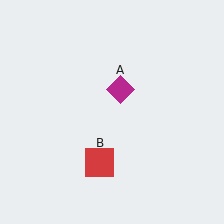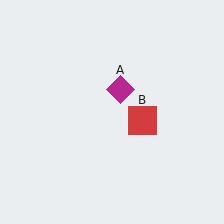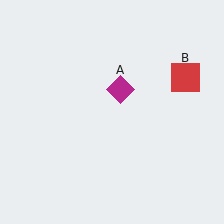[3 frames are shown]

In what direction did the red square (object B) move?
The red square (object B) moved up and to the right.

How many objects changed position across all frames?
1 object changed position: red square (object B).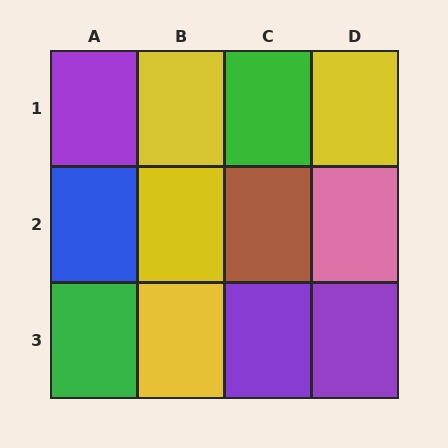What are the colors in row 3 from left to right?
Green, yellow, purple, purple.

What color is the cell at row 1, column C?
Green.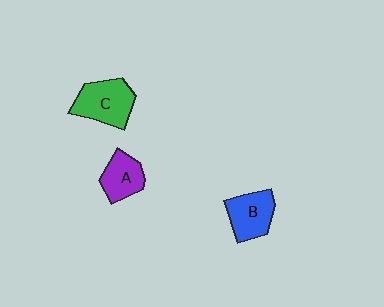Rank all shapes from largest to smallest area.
From largest to smallest: C (green), B (blue), A (purple).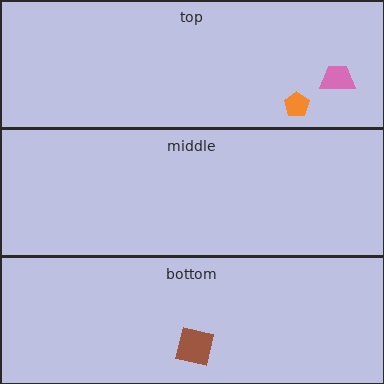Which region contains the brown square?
The bottom region.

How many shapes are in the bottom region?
1.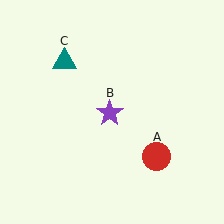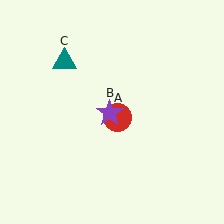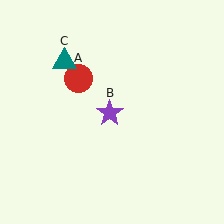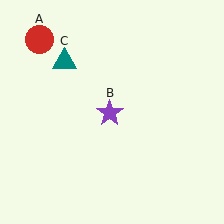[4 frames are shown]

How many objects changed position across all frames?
1 object changed position: red circle (object A).